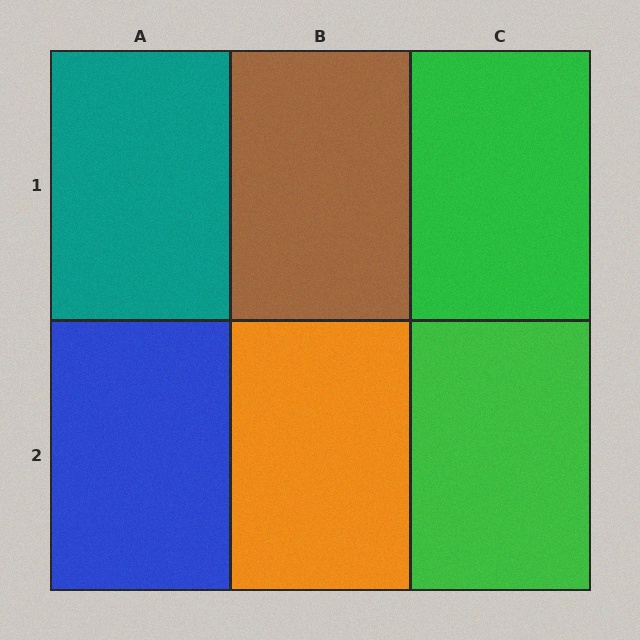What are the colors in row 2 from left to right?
Blue, orange, green.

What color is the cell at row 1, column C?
Green.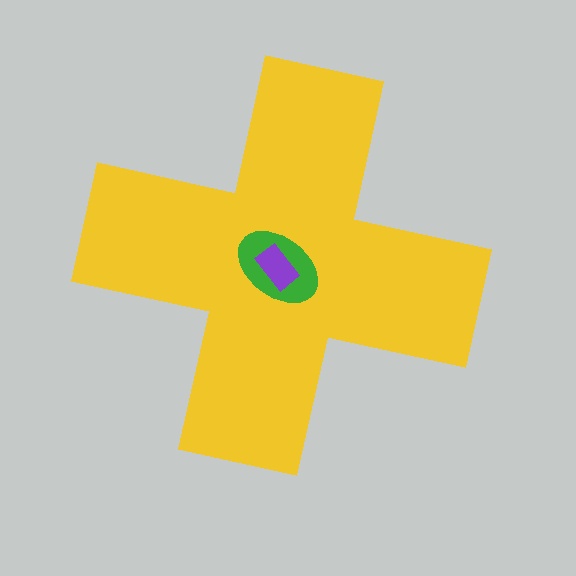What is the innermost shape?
The purple rectangle.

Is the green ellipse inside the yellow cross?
Yes.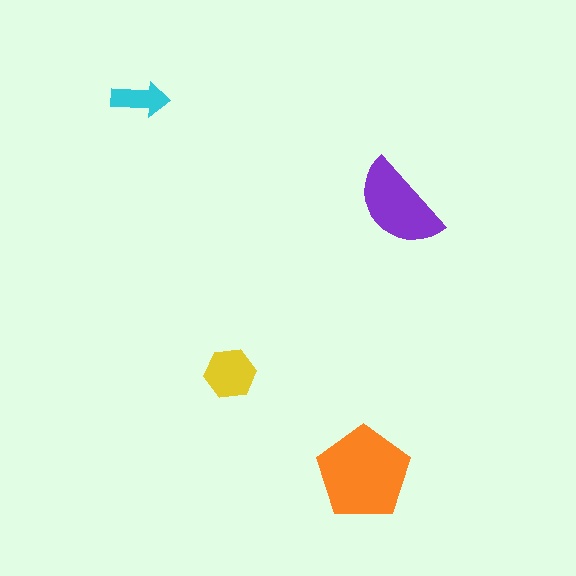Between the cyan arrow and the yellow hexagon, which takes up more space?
The yellow hexagon.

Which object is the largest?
The orange pentagon.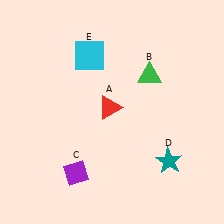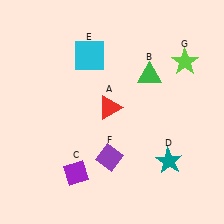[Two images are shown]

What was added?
A purple diamond (F), a lime star (G) were added in Image 2.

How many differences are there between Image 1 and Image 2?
There are 2 differences between the two images.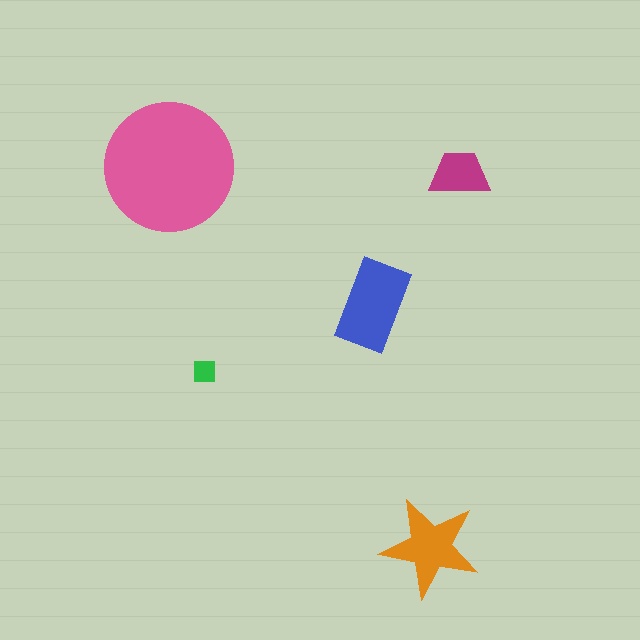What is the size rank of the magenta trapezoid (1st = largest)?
4th.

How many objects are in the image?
There are 5 objects in the image.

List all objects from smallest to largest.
The green square, the magenta trapezoid, the orange star, the blue rectangle, the pink circle.